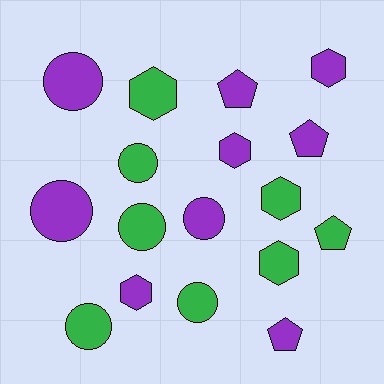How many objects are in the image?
There are 17 objects.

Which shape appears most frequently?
Circle, with 7 objects.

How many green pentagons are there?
There is 1 green pentagon.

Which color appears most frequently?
Purple, with 9 objects.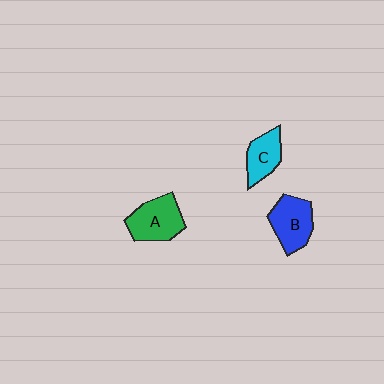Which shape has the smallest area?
Shape C (cyan).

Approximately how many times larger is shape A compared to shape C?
Approximately 1.4 times.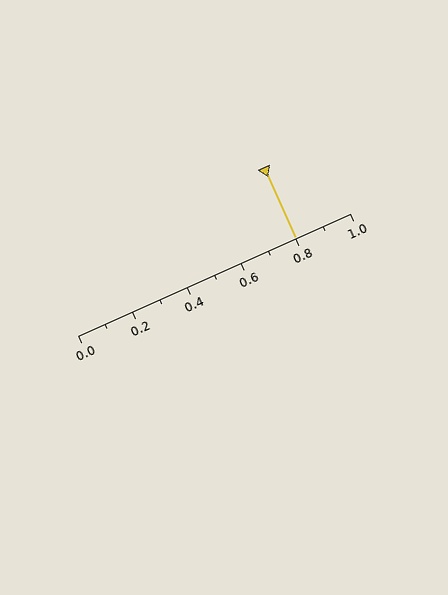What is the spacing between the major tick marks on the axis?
The major ticks are spaced 0.2 apart.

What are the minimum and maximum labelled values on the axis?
The axis runs from 0.0 to 1.0.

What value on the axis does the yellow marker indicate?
The marker indicates approximately 0.8.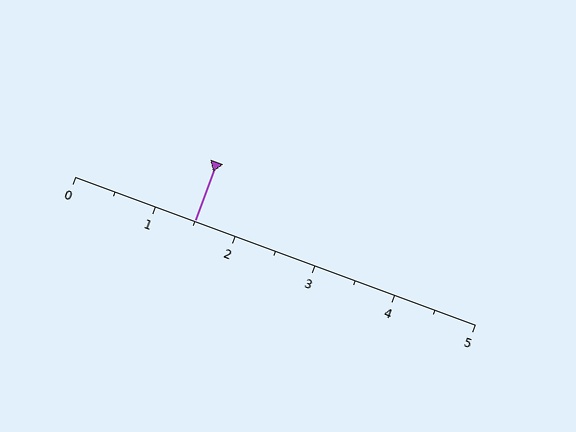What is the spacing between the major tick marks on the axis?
The major ticks are spaced 1 apart.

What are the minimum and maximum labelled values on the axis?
The axis runs from 0 to 5.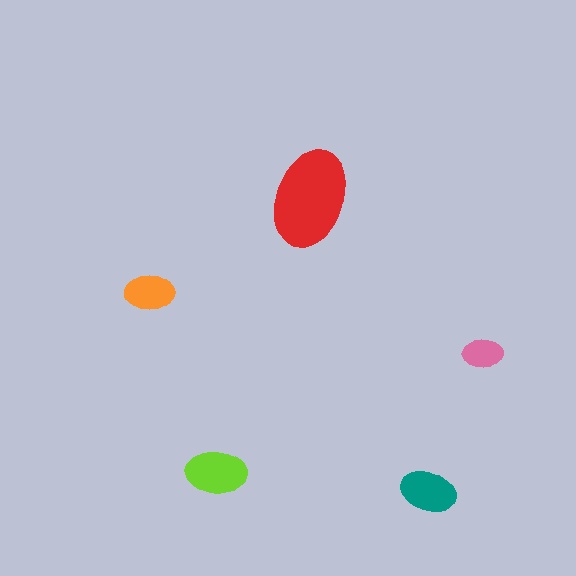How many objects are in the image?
There are 5 objects in the image.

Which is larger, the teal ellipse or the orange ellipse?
The teal one.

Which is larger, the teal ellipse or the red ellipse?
The red one.